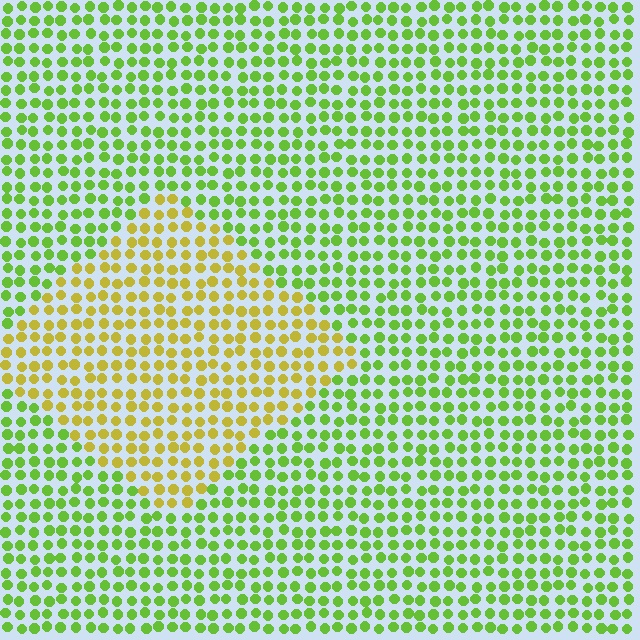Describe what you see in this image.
The image is filled with small lime elements in a uniform arrangement. A diamond-shaped region is visible where the elements are tinted to a slightly different hue, forming a subtle color boundary.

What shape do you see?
I see a diamond.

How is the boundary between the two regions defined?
The boundary is defined purely by a slight shift in hue (about 44 degrees). Spacing, size, and orientation are identical on both sides.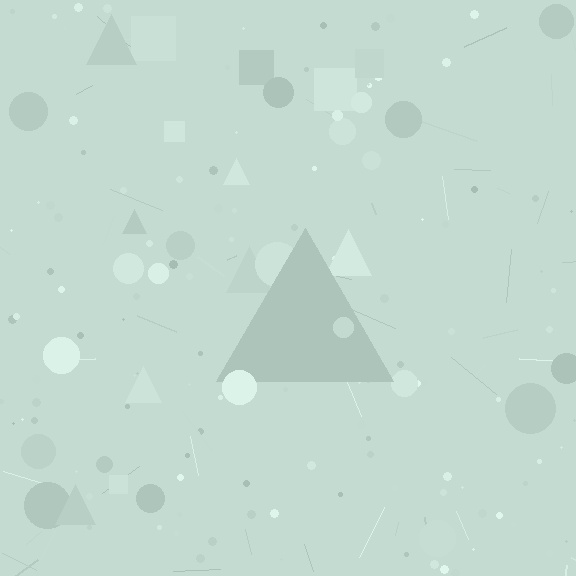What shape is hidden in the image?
A triangle is hidden in the image.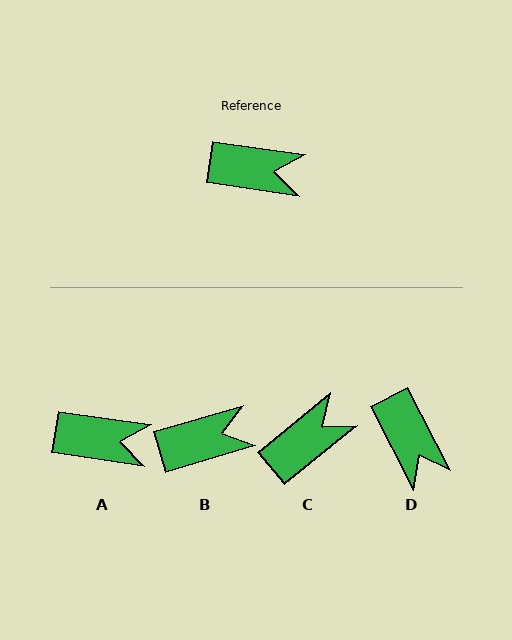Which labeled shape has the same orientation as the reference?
A.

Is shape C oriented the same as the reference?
No, it is off by about 48 degrees.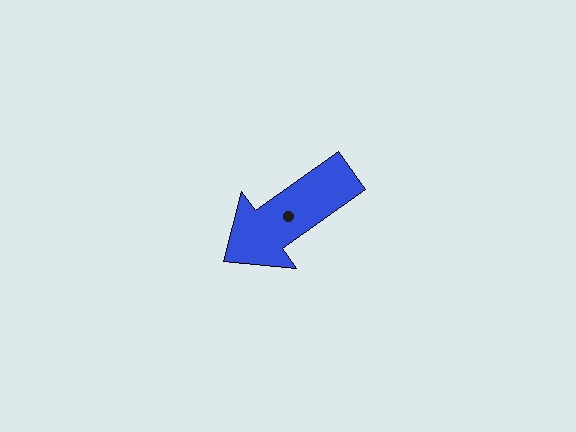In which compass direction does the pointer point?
Southwest.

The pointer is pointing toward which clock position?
Roughly 8 o'clock.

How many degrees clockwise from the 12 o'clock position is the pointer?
Approximately 235 degrees.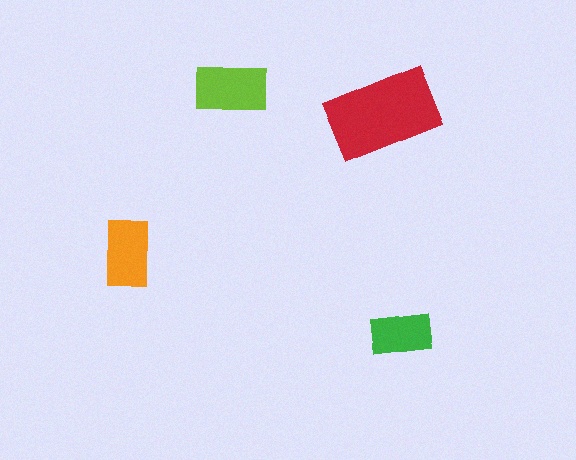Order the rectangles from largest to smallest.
the red one, the lime one, the orange one, the green one.